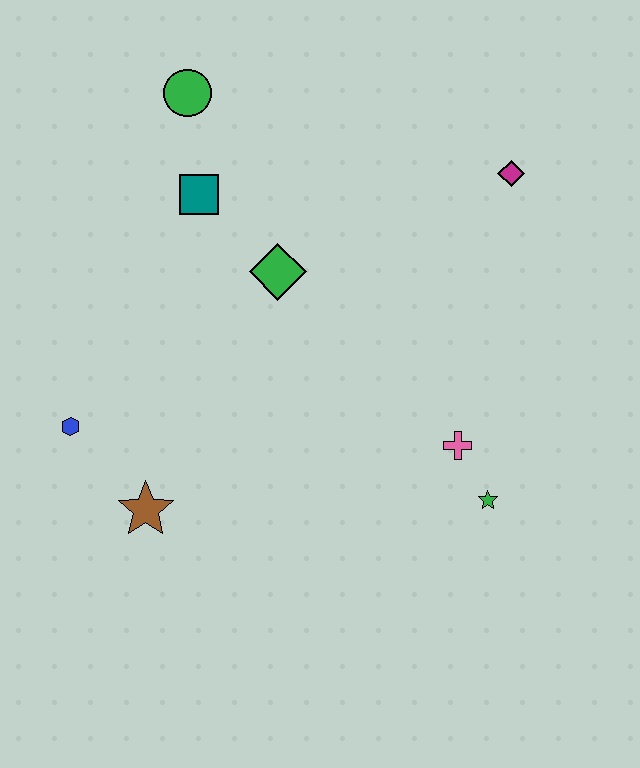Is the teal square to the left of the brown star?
No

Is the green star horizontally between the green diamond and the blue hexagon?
No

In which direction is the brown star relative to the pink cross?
The brown star is to the left of the pink cross.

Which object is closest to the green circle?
The teal square is closest to the green circle.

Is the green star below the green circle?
Yes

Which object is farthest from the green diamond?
The green star is farthest from the green diamond.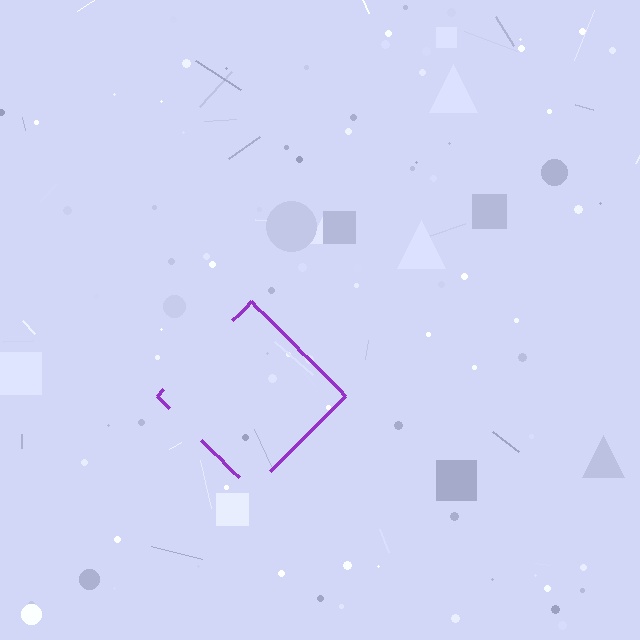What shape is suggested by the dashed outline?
The dashed outline suggests a diamond.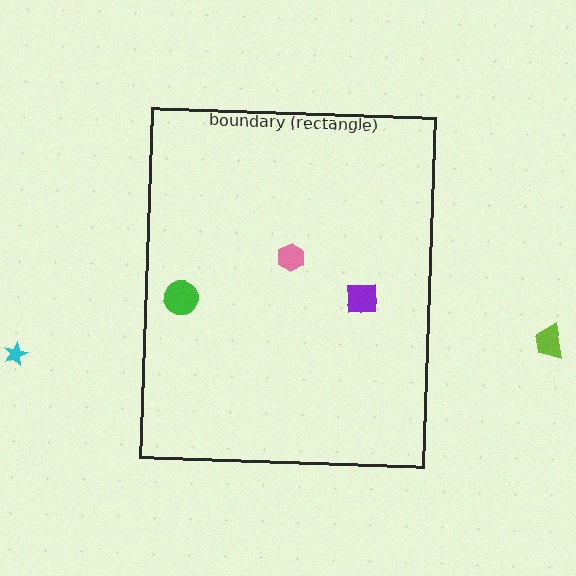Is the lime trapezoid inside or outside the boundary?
Outside.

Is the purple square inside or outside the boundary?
Inside.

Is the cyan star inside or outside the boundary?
Outside.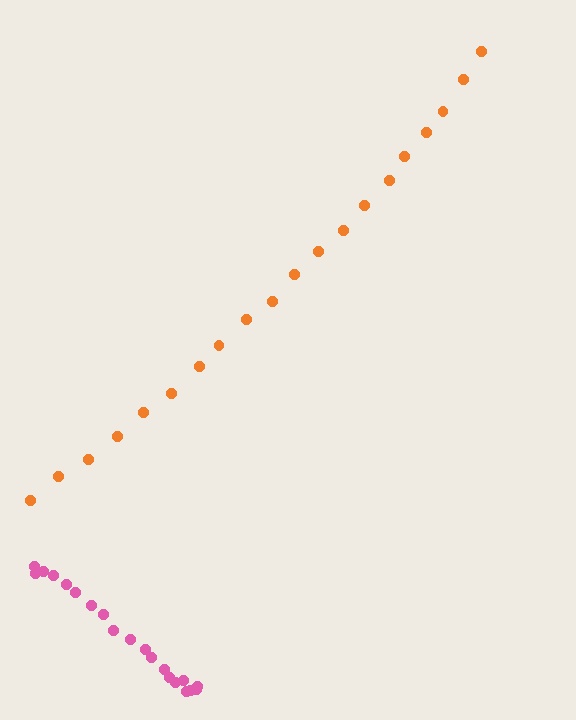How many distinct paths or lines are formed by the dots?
There are 2 distinct paths.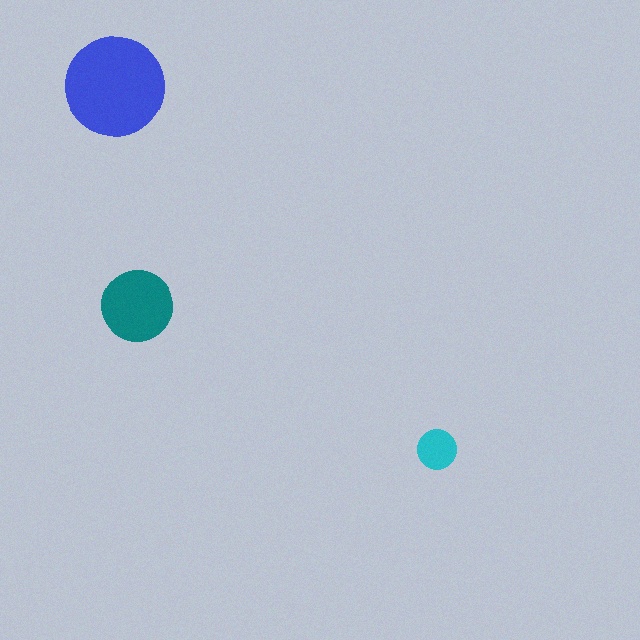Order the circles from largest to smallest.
the blue one, the teal one, the cyan one.